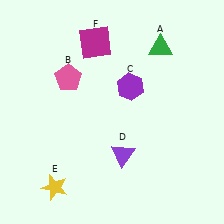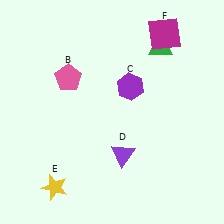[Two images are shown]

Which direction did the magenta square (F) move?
The magenta square (F) moved right.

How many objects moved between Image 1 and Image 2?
1 object moved between the two images.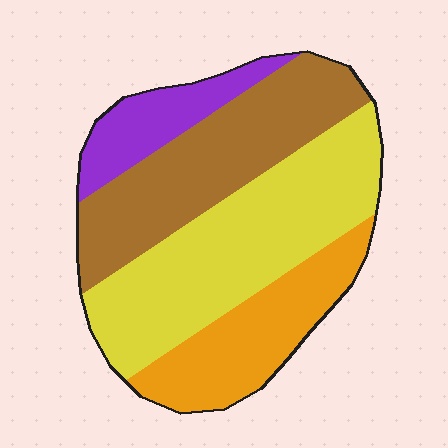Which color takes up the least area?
Purple, at roughly 10%.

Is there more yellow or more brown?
Yellow.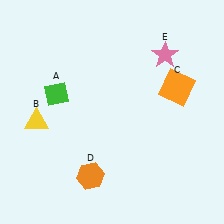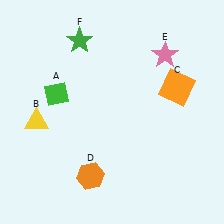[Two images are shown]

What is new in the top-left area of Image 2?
A green star (F) was added in the top-left area of Image 2.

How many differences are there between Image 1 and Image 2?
There is 1 difference between the two images.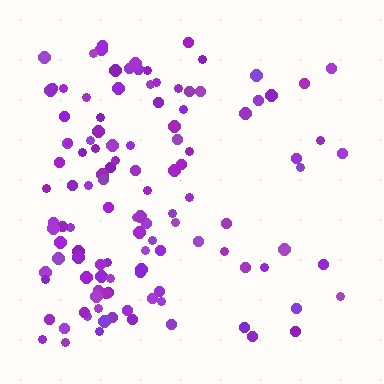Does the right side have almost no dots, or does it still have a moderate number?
Still a moderate number, just noticeably fewer than the left.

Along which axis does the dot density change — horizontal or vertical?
Horizontal.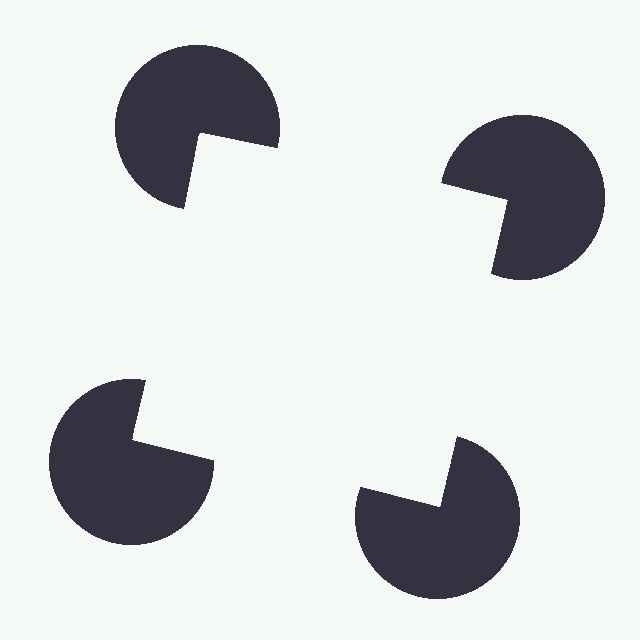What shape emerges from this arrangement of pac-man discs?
An illusory square — its edges are inferred from the aligned wedge cuts in the pac-man discs, not physically drawn.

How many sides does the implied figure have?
4 sides.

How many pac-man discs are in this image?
There are 4 — one at each vertex of the illusory square.